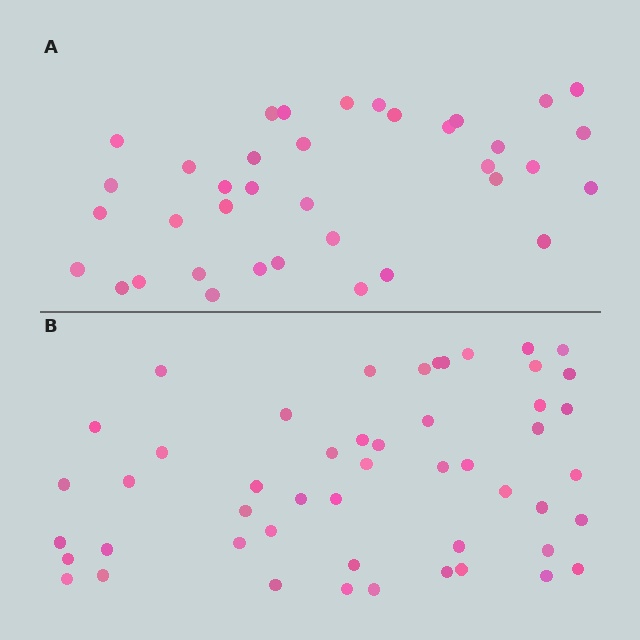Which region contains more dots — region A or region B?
Region B (the bottom region) has more dots.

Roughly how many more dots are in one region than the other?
Region B has approximately 15 more dots than region A.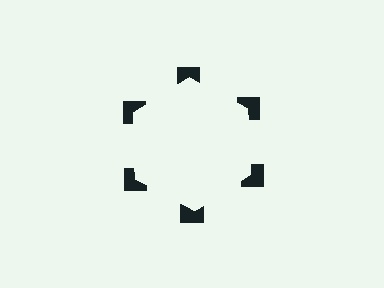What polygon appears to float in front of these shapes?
An illusory hexagon — its edges are inferred from the aligned wedge cuts in the notched squares, not physically drawn.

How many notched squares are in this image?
There are 6 — one at each vertex of the illusory hexagon.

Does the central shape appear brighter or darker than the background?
It typically appears slightly brighter than the background, even though no actual brightness change is drawn.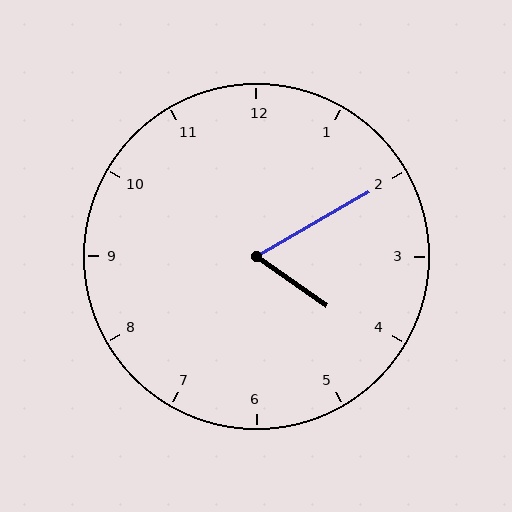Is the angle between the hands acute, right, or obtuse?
It is acute.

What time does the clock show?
4:10.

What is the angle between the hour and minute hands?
Approximately 65 degrees.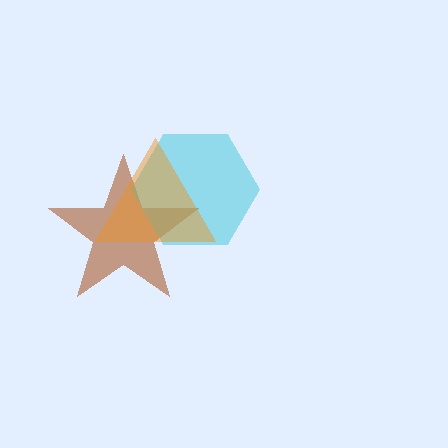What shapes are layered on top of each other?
The layered shapes are: a brown star, a cyan hexagon, an orange triangle.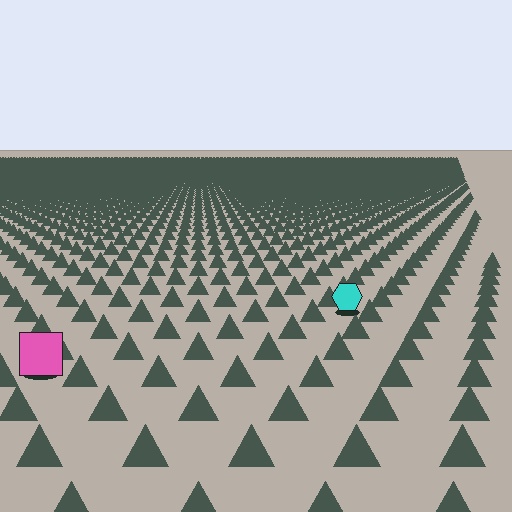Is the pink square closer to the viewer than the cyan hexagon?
Yes. The pink square is closer — you can tell from the texture gradient: the ground texture is coarser near it.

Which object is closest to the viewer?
The pink square is closest. The texture marks near it are larger and more spread out.